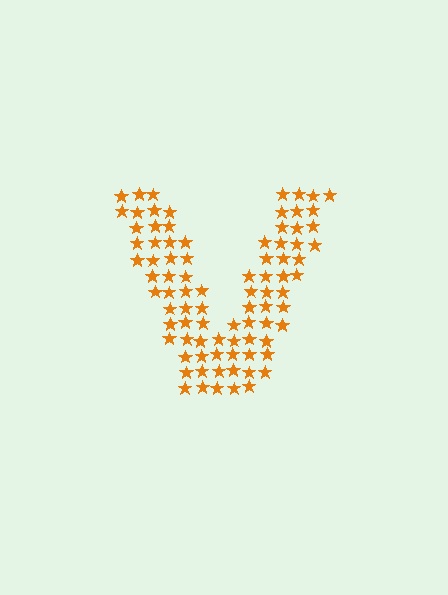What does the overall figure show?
The overall figure shows the letter V.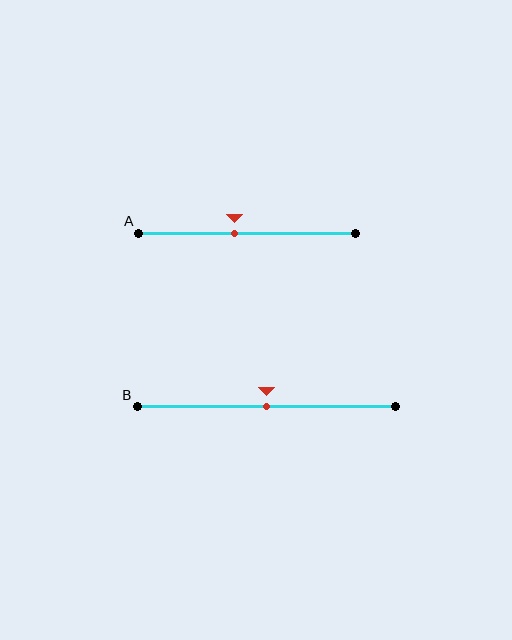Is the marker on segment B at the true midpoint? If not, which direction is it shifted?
Yes, the marker on segment B is at the true midpoint.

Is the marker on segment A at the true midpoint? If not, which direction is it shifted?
No, the marker on segment A is shifted to the left by about 6% of the segment length.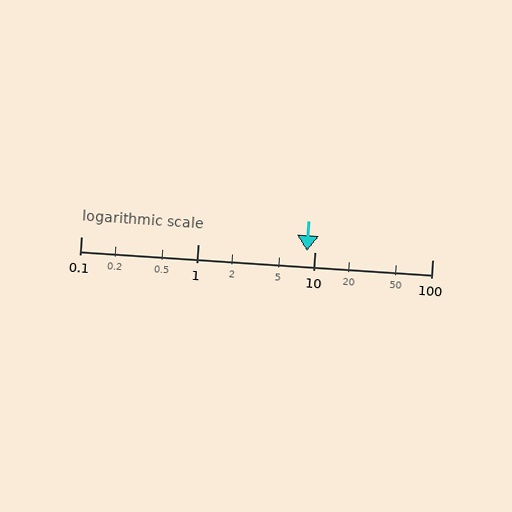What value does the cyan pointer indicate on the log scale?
The pointer indicates approximately 8.5.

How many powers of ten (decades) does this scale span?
The scale spans 3 decades, from 0.1 to 100.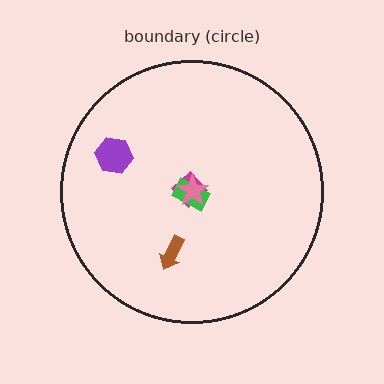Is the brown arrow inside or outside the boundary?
Inside.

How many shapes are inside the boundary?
5 inside, 0 outside.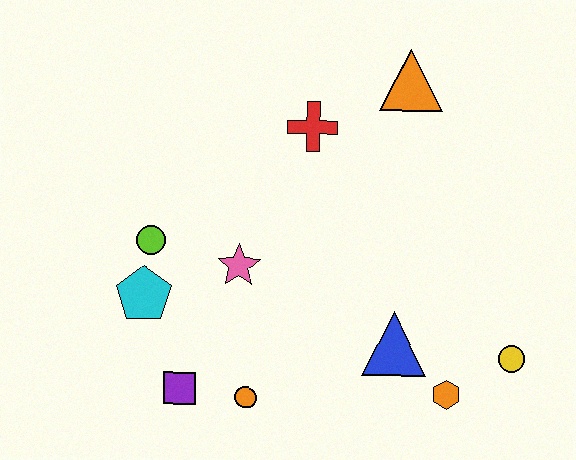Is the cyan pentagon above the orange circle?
Yes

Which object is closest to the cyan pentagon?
The lime circle is closest to the cyan pentagon.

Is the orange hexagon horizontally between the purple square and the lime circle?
No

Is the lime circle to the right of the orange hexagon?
No